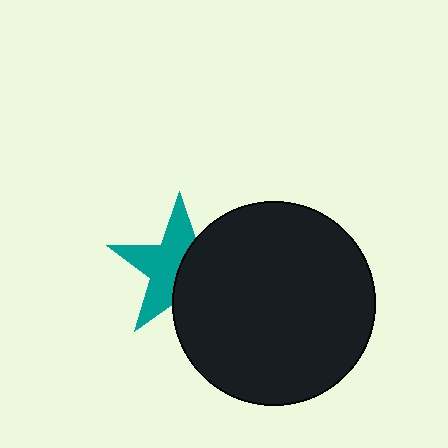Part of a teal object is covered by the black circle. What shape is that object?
It is a star.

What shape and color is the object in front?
The object in front is a black circle.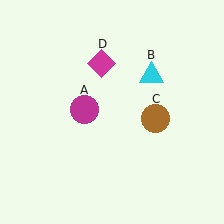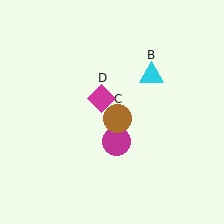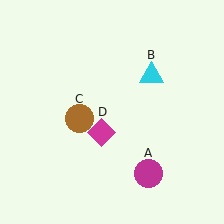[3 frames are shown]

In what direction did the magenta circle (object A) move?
The magenta circle (object A) moved down and to the right.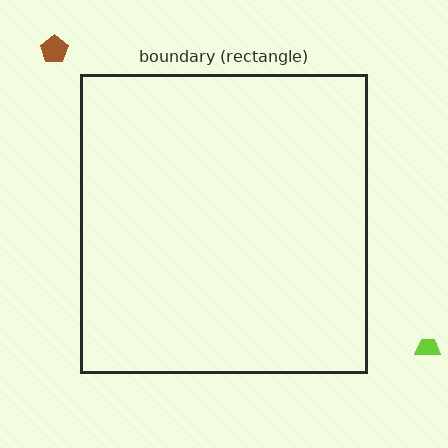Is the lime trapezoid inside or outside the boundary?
Outside.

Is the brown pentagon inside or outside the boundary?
Outside.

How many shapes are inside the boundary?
0 inside, 2 outside.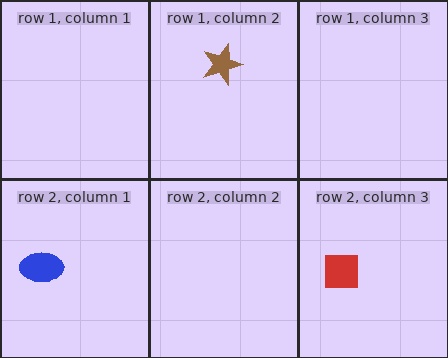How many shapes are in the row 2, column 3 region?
1.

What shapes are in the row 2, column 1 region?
The blue ellipse.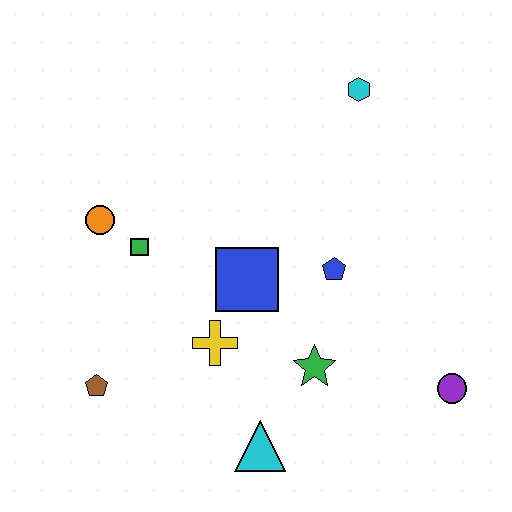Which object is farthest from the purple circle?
The orange circle is farthest from the purple circle.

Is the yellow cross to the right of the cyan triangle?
No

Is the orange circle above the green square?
Yes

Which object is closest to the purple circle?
The green star is closest to the purple circle.